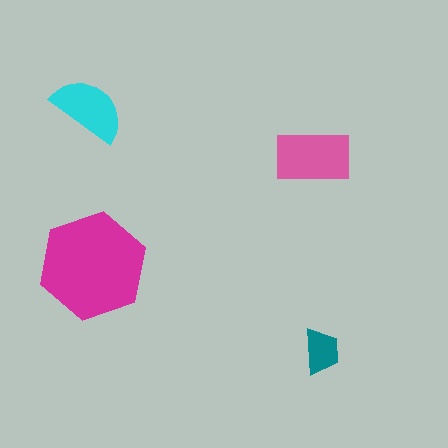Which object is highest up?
The cyan semicircle is topmost.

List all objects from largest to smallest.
The magenta hexagon, the pink rectangle, the cyan semicircle, the teal trapezoid.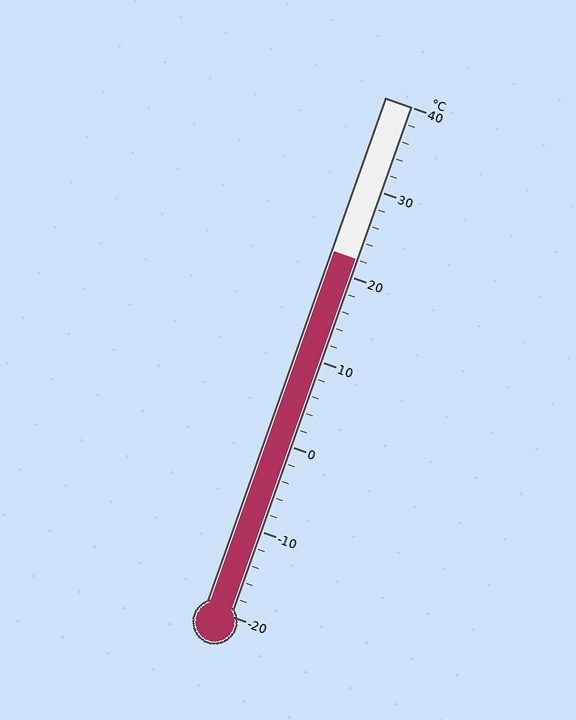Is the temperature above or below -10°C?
The temperature is above -10°C.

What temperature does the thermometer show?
The thermometer shows approximately 22°C.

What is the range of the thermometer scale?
The thermometer scale ranges from -20°C to 40°C.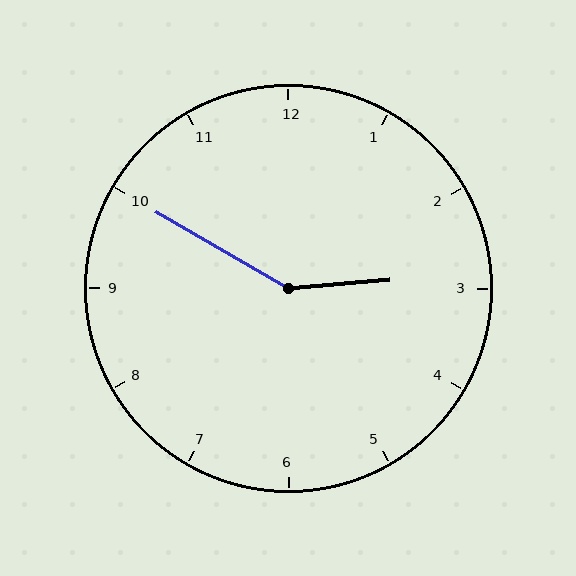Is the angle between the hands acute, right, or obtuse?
It is obtuse.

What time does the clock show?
2:50.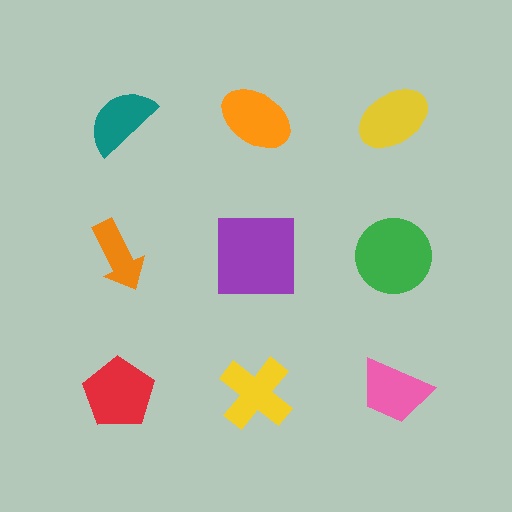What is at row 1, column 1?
A teal semicircle.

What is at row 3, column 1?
A red pentagon.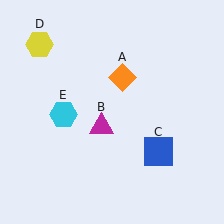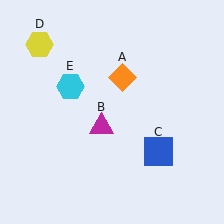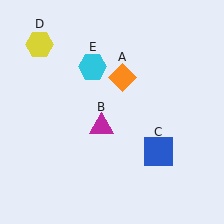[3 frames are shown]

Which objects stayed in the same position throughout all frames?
Orange diamond (object A) and magenta triangle (object B) and blue square (object C) and yellow hexagon (object D) remained stationary.